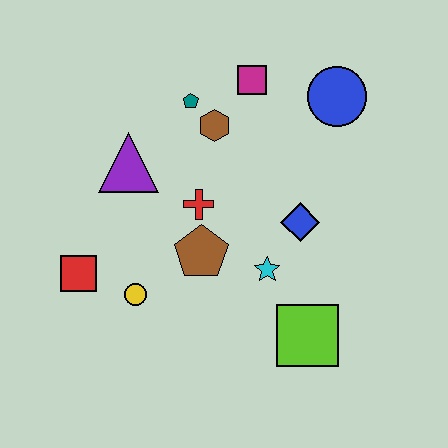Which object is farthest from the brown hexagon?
The lime square is farthest from the brown hexagon.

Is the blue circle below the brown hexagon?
No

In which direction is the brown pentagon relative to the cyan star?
The brown pentagon is to the left of the cyan star.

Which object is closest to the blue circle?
The magenta square is closest to the blue circle.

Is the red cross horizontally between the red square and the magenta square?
Yes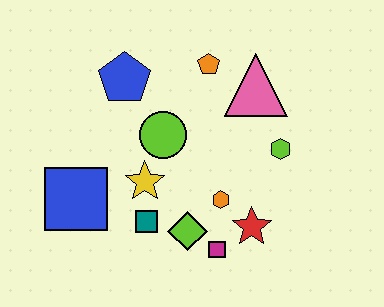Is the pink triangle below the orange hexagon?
No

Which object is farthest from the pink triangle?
The blue square is farthest from the pink triangle.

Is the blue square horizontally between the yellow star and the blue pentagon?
No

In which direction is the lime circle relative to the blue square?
The lime circle is to the right of the blue square.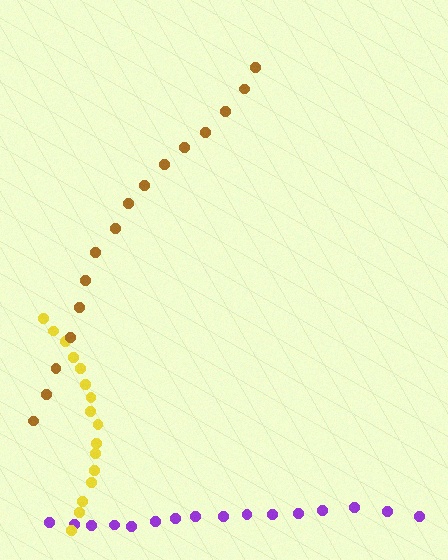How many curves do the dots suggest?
There are 3 distinct paths.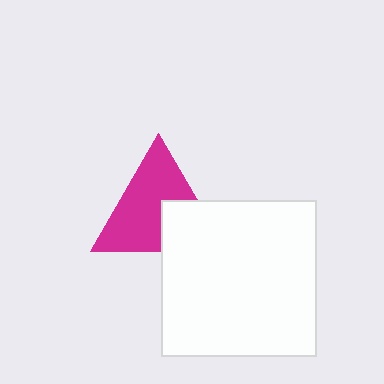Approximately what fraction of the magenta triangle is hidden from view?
Roughly 33% of the magenta triangle is hidden behind the white square.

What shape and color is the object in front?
The object in front is a white square.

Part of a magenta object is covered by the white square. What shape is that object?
It is a triangle.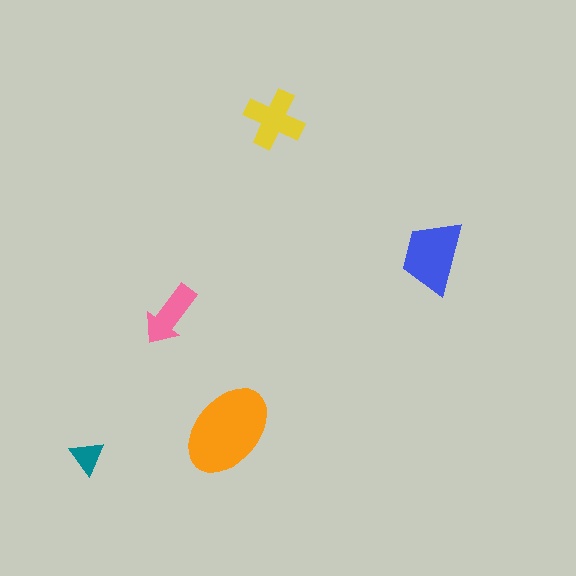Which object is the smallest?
The teal triangle.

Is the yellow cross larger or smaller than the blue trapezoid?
Smaller.